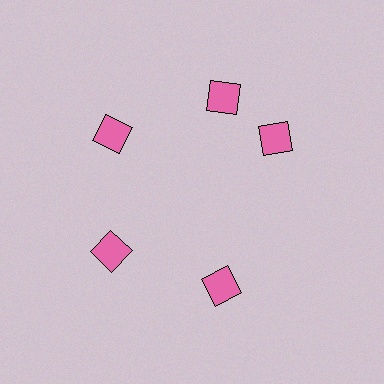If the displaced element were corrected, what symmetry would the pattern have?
It would have 5-fold rotational symmetry — the pattern would map onto itself every 72 degrees.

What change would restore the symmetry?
The symmetry would be restored by rotating it back into even spacing with its neighbors so that all 5 diamonds sit at equal angles and equal distance from the center.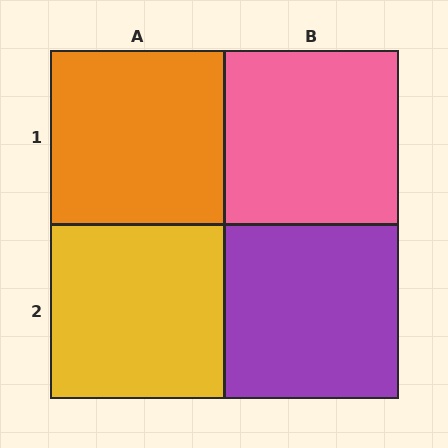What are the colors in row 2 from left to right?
Yellow, purple.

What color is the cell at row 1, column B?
Pink.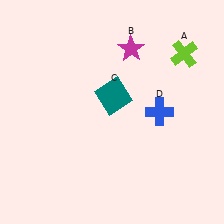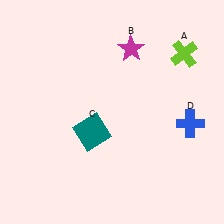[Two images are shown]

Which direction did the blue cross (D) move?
The blue cross (D) moved right.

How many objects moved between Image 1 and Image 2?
2 objects moved between the two images.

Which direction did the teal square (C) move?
The teal square (C) moved down.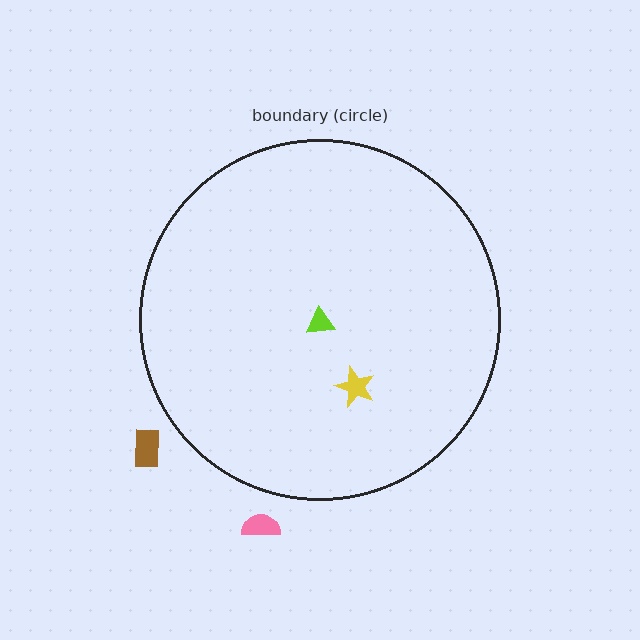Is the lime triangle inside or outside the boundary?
Inside.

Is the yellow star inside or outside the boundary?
Inside.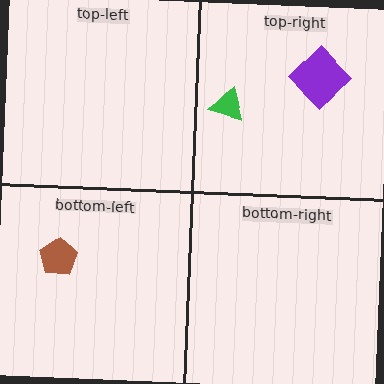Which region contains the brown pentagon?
The bottom-left region.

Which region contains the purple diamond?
The top-right region.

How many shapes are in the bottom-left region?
1.